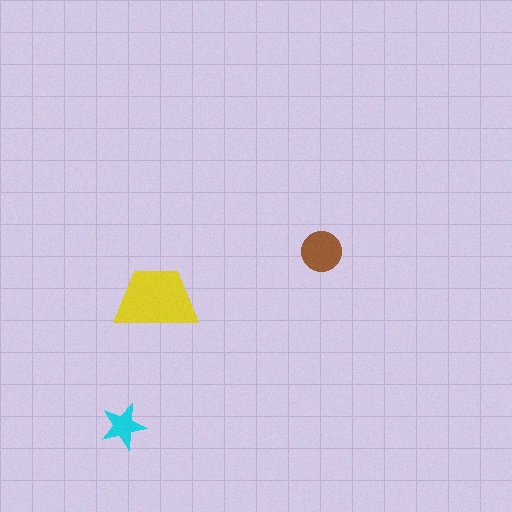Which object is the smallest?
The cyan star.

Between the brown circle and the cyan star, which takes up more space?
The brown circle.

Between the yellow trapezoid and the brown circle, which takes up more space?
The yellow trapezoid.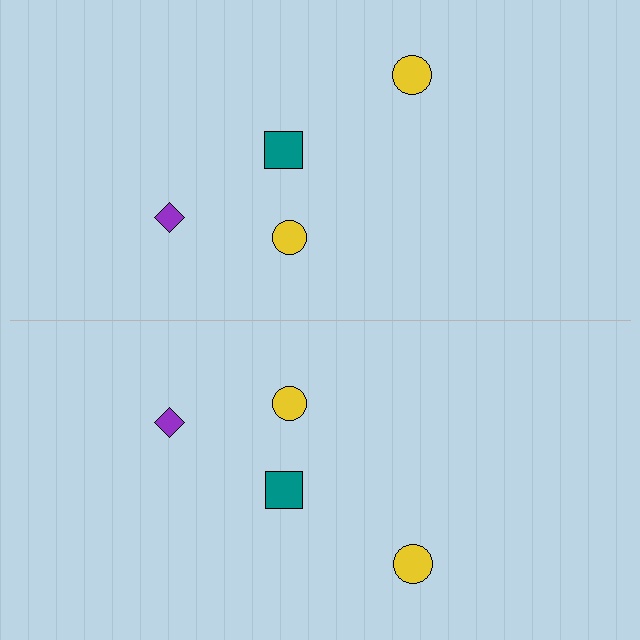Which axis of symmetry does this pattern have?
The pattern has a horizontal axis of symmetry running through the center of the image.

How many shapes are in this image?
There are 8 shapes in this image.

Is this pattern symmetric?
Yes, this pattern has bilateral (reflection) symmetry.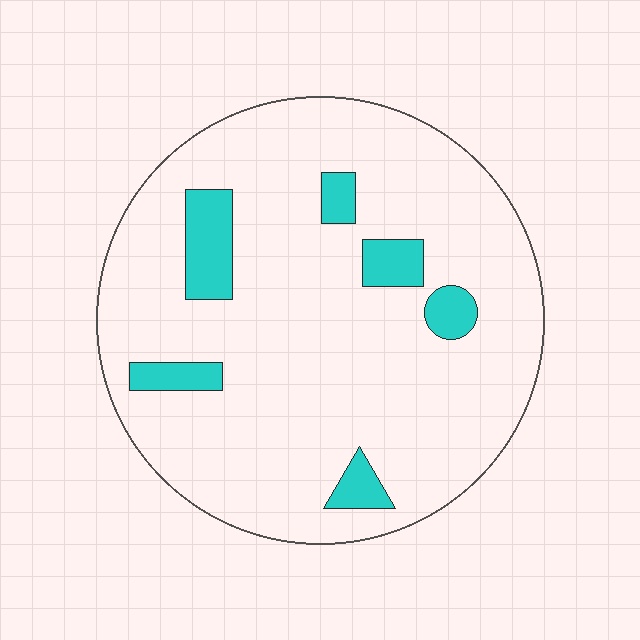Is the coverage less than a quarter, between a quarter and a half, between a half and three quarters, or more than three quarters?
Less than a quarter.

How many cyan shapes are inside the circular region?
6.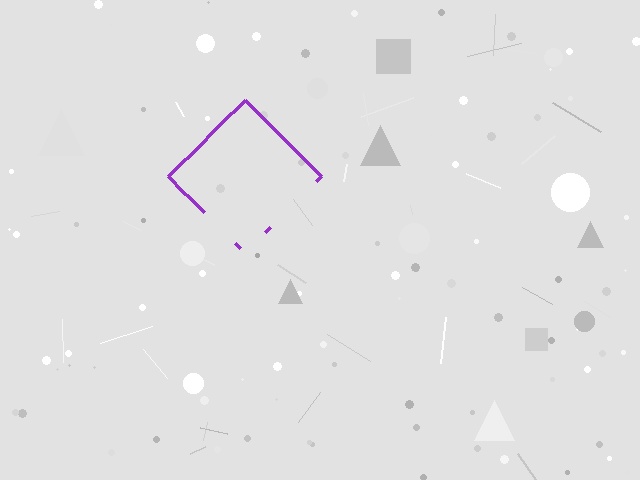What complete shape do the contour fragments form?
The contour fragments form a diamond.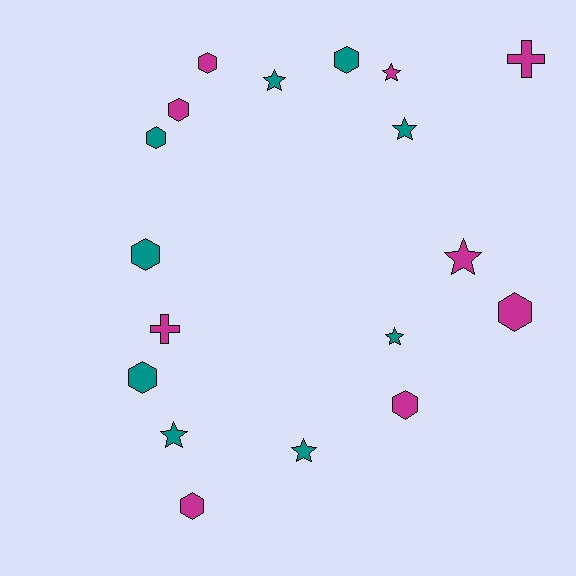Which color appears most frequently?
Teal, with 9 objects.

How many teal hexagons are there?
There are 4 teal hexagons.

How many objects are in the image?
There are 18 objects.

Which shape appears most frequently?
Hexagon, with 9 objects.